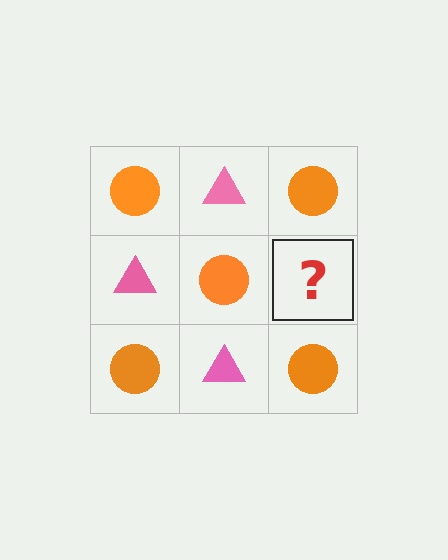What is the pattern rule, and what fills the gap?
The rule is that it alternates orange circle and pink triangle in a checkerboard pattern. The gap should be filled with a pink triangle.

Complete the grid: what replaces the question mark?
The question mark should be replaced with a pink triangle.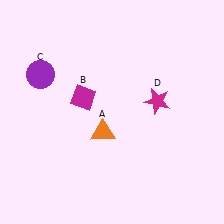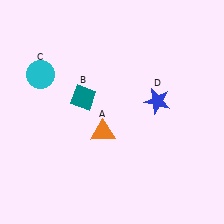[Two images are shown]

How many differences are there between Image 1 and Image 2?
There are 3 differences between the two images.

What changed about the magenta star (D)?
In Image 1, D is magenta. In Image 2, it changed to blue.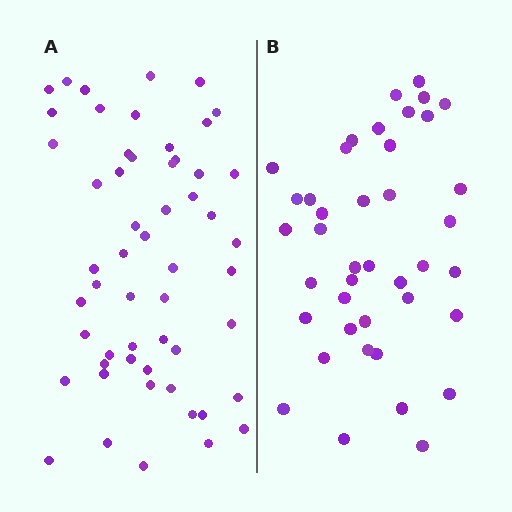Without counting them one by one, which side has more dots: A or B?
Region A (the left region) has more dots.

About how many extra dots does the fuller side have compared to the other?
Region A has approximately 15 more dots than region B.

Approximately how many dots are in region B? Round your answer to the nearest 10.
About 40 dots. (The exact count is 41, which rounds to 40.)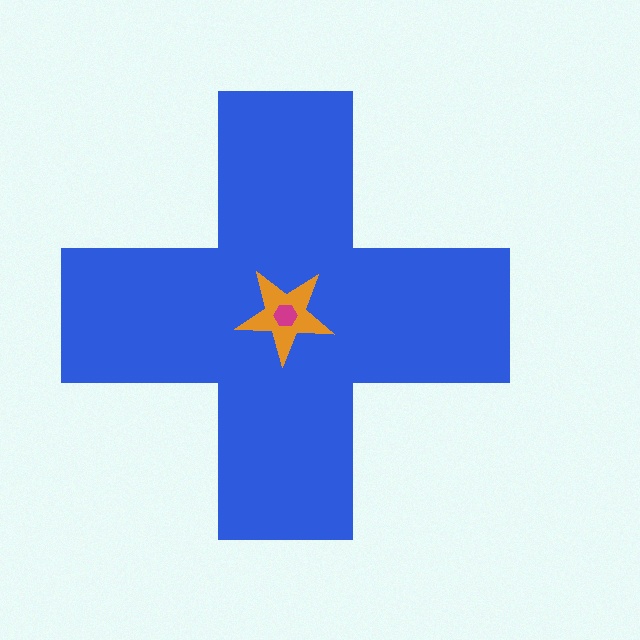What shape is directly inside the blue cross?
The orange star.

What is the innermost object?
The magenta hexagon.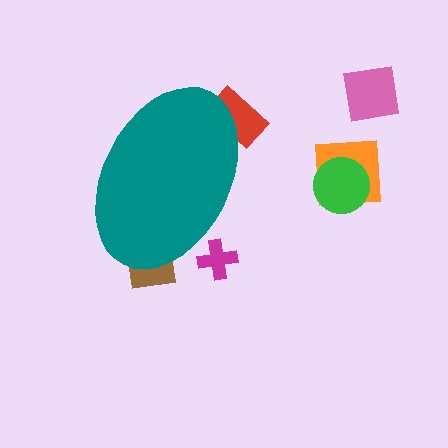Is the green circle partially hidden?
No, the green circle is fully visible.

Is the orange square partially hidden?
No, the orange square is fully visible.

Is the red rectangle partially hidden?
Yes, the red rectangle is partially hidden behind the teal ellipse.